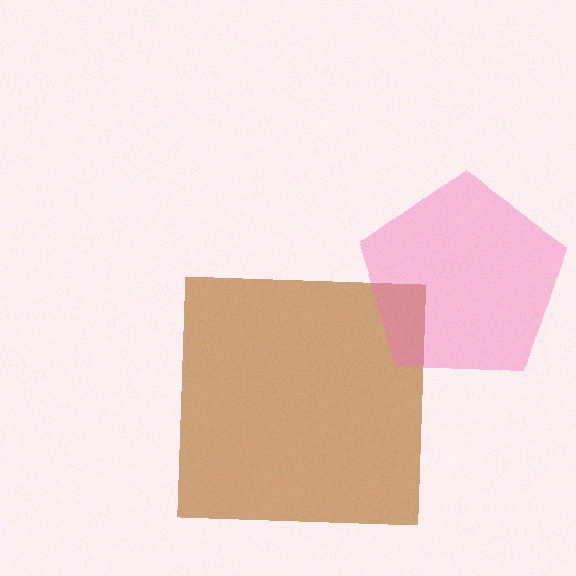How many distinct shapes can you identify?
There are 2 distinct shapes: a brown square, a pink pentagon.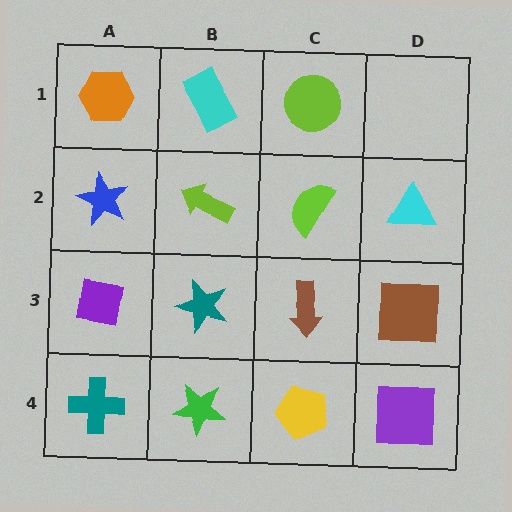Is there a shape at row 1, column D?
No, that cell is empty.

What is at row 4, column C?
A yellow pentagon.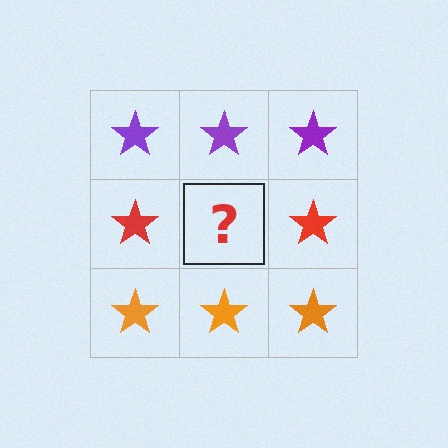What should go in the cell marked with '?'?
The missing cell should contain a red star.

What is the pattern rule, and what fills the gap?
The rule is that each row has a consistent color. The gap should be filled with a red star.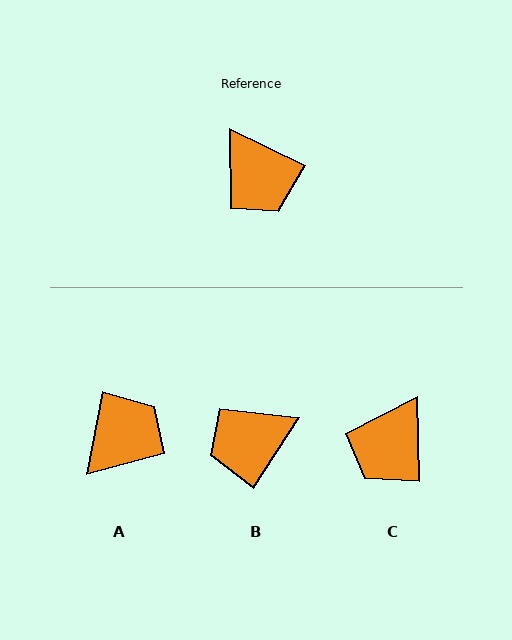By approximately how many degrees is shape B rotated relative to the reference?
Approximately 97 degrees clockwise.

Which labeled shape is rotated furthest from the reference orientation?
A, about 105 degrees away.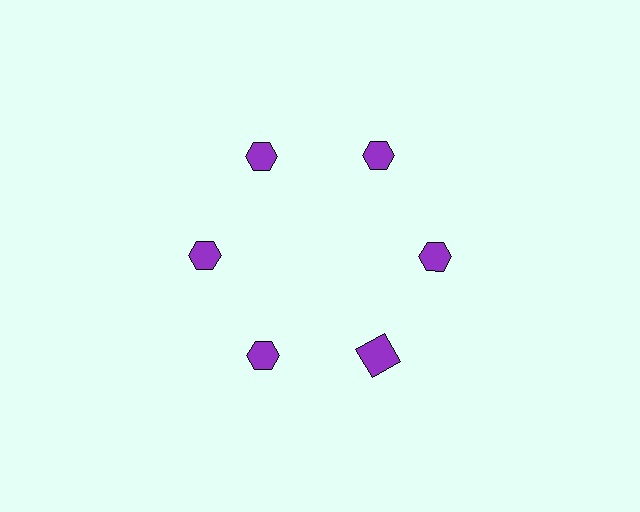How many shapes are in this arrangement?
There are 6 shapes arranged in a ring pattern.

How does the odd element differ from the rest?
It has a different shape: square instead of hexagon.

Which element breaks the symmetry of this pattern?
The purple square at roughly the 5 o'clock position breaks the symmetry. All other shapes are purple hexagons.